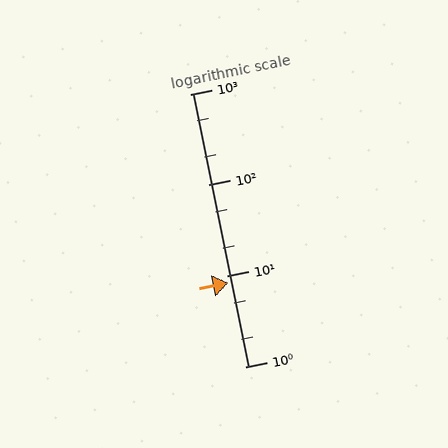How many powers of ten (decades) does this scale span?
The scale spans 3 decades, from 1 to 1000.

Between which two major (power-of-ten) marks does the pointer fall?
The pointer is between 1 and 10.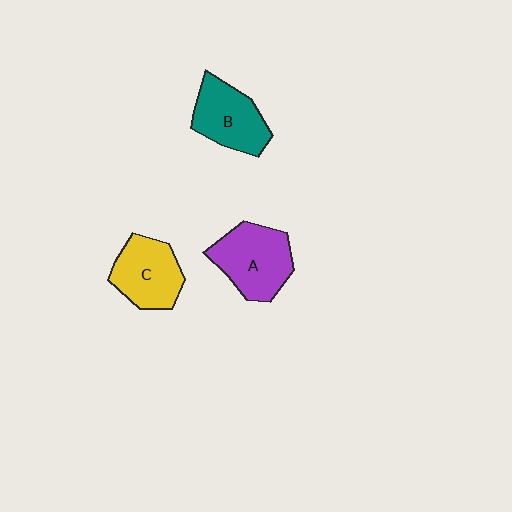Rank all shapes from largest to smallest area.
From largest to smallest: A (purple), B (teal), C (yellow).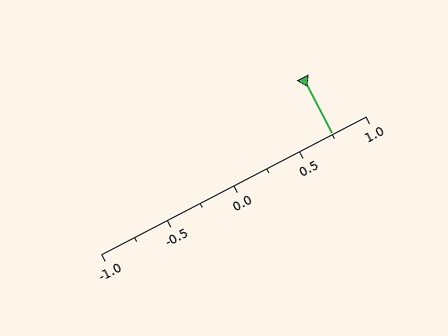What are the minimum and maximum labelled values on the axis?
The axis runs from -1.0 to 1.0.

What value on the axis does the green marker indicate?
The marker indicates approximately 0.75.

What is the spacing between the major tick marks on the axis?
The major ticks are spaced 0.5 apart.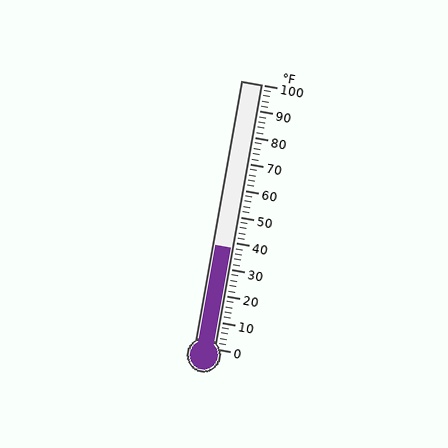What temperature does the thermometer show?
The thermometer shows approximately 38°F.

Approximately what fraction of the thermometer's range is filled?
The thermometer is filled to approximately 40% of its range.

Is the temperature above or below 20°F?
The temperature is above 20°F.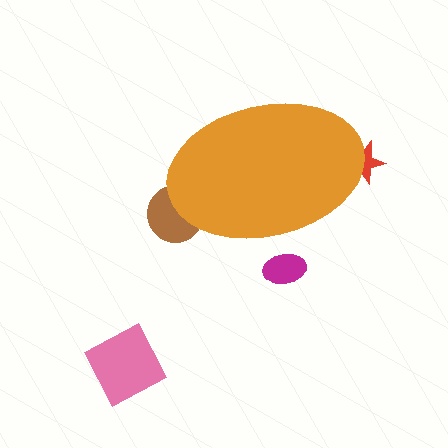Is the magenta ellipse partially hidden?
Yes, the magenta ellipse is partially hidden behind the orange ellipse.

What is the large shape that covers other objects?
An orange ellipse.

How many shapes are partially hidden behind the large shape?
3 shapes are partially hidden.